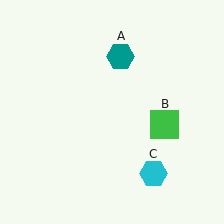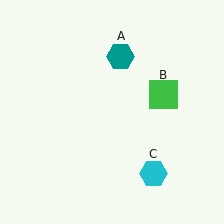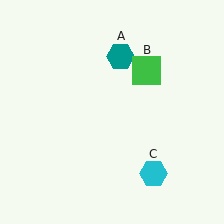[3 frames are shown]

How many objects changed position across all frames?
1 object changed position: green square (object B).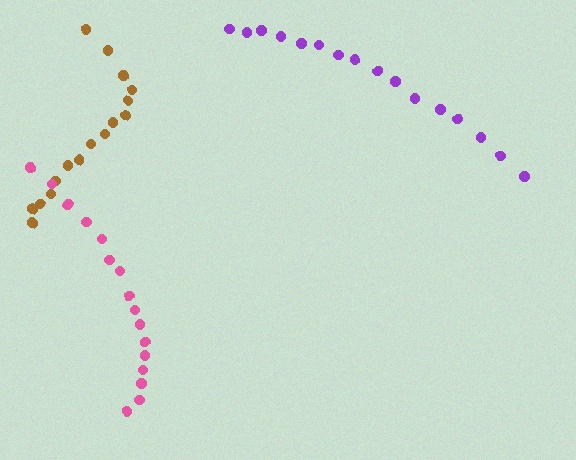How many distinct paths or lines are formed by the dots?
There are 3 distinct paths.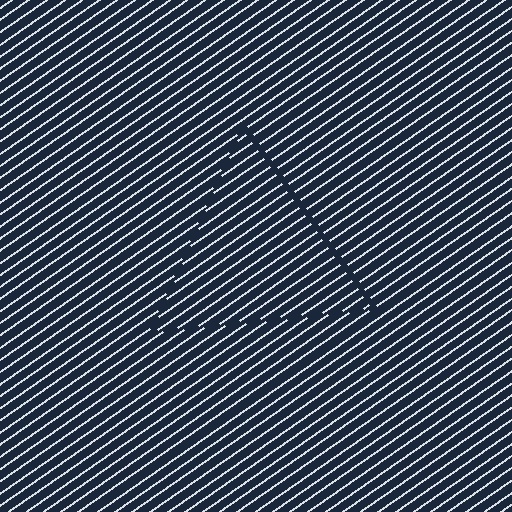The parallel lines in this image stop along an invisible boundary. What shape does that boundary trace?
An illusory triangle. The interior of the shape contains the same grating, shifted by half a period — the contour is defined by the phase discontinuity where line-ends from the inner and outer gratings abut.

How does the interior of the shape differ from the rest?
The interior of the shape contains the same grating, shifted by half a period — the contour is defined by the phase discontinuity where line-ends from the inner and outer gratings abut.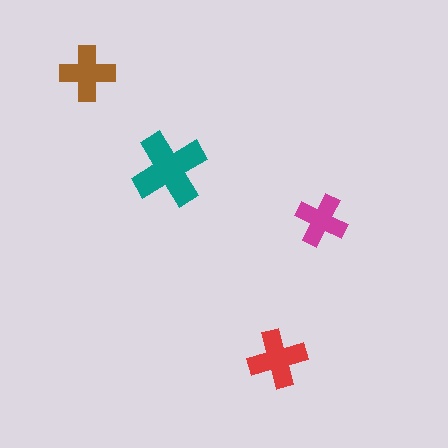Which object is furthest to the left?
The brown cross is leftmost.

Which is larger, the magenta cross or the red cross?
The red one.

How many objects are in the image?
There are 4 objects in the image.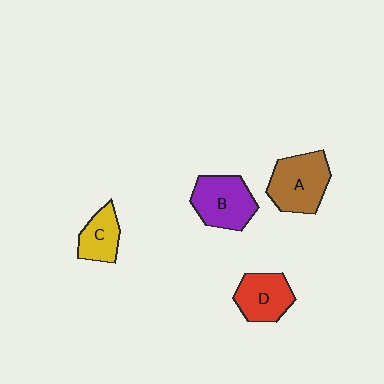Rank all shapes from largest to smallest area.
From largest to smallest: A (brown), B (purple), D (red), C (yellow).